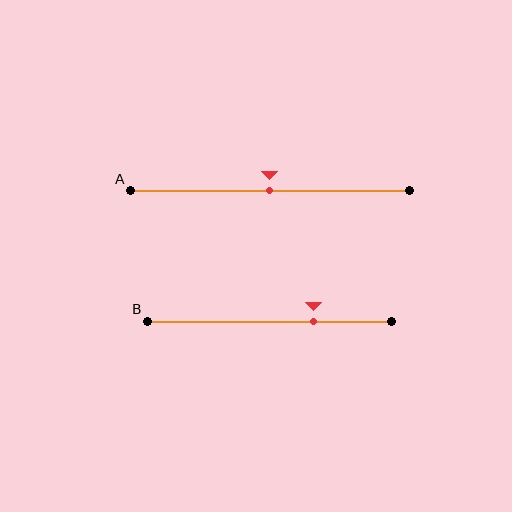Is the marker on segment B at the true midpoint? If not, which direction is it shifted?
No, the marker on segment B is shifted to the right by about 18% of the segment length.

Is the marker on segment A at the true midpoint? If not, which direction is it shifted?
Yes, the marker on segment A is at the true midpoint.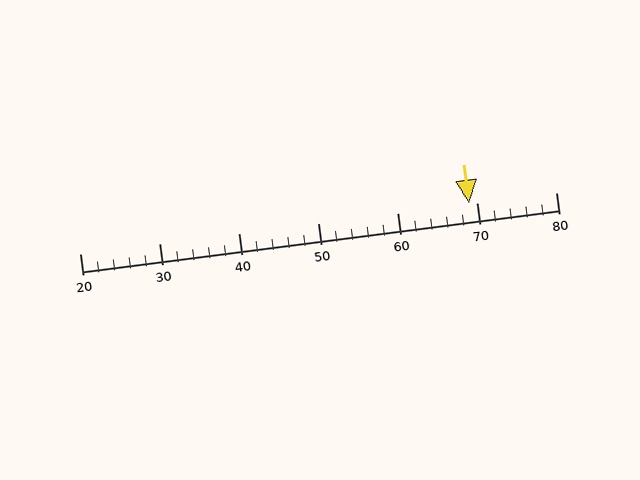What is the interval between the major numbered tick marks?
The major tick marks are spaced 10 units apart.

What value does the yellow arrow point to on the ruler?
The yellow arrow points to approximately 69.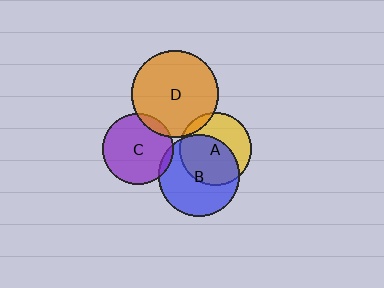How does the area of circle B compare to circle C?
Approximately 1.3 times.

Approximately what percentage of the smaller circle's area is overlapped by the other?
Approximately 5%.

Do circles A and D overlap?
Yes.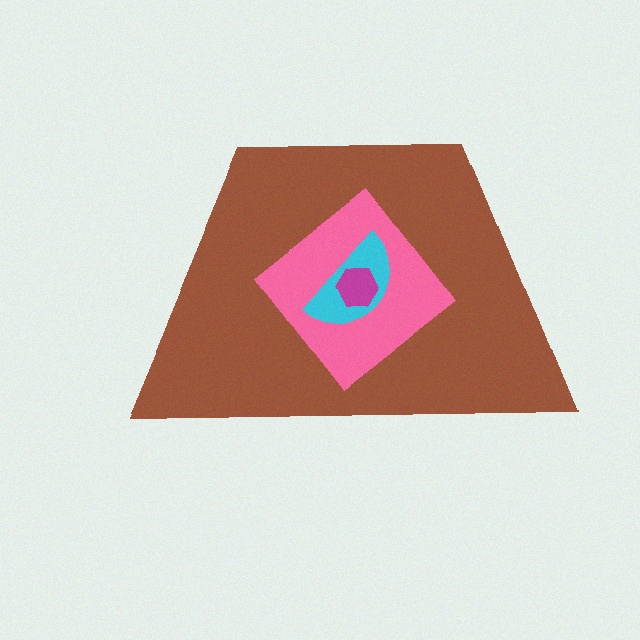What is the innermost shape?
The magenta hexagon.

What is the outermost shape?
The brown trapezoid.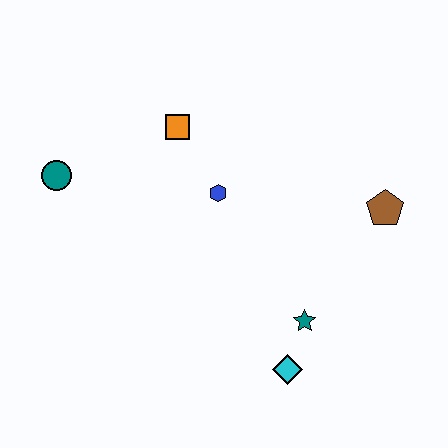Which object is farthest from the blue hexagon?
The cyan diamond is farthest from the blue hexagon.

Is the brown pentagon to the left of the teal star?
No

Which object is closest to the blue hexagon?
The orange square is closest to the blue hexagon.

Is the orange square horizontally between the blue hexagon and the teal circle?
Yes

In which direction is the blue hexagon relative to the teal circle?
The blue hexagon is to the right of the teal circle.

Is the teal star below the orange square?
Yes